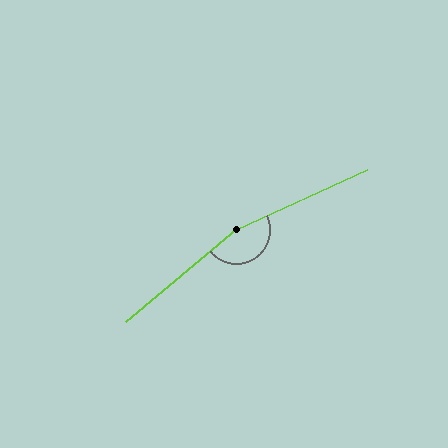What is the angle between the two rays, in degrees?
Approximately 165 degrees.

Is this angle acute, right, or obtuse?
It is obtuse.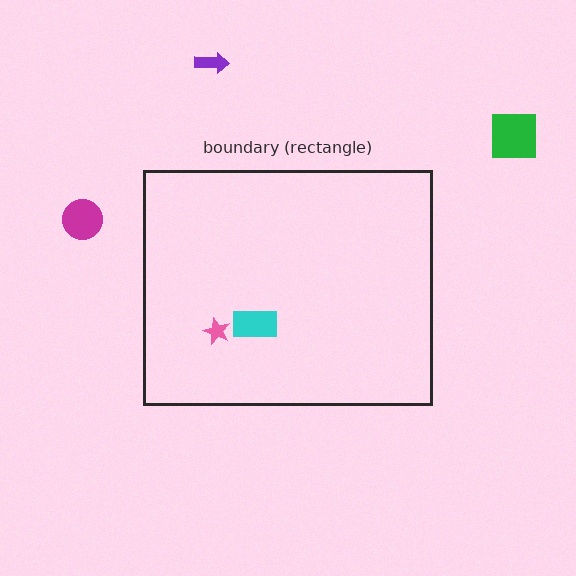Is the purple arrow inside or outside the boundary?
Outside.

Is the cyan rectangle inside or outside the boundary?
Inside.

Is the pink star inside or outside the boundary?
Inside.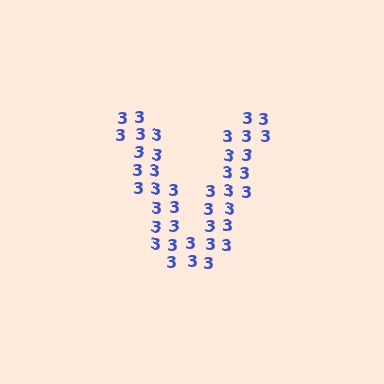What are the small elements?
The small elements are digit 3's.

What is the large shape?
The large shape is the letter V.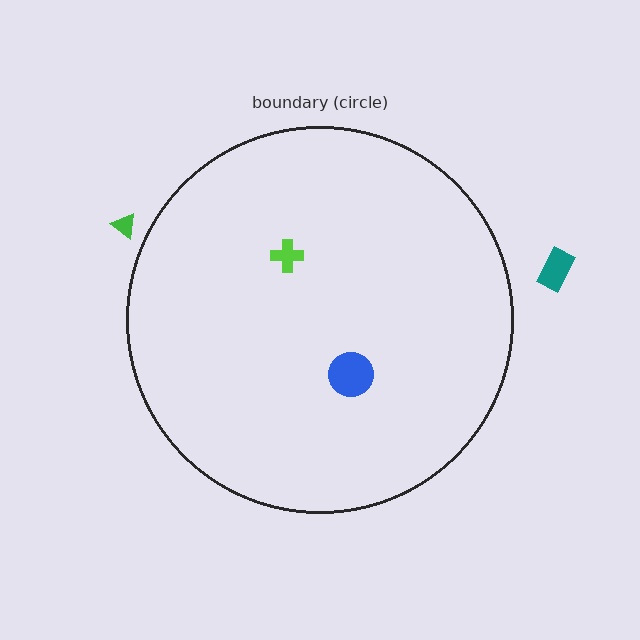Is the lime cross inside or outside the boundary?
Inside.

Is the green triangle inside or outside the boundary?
Outside.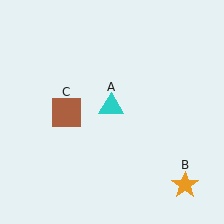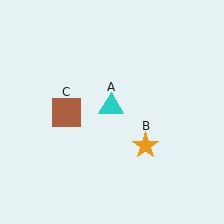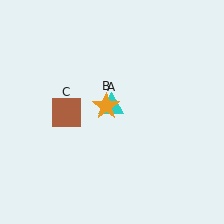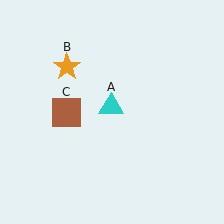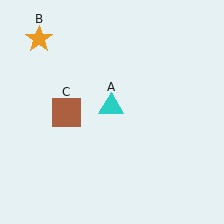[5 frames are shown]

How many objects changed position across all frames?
1 object changed position: orange star (object B).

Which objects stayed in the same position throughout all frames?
Cyan triangle (object A) and brown square (object C) remained stationary.